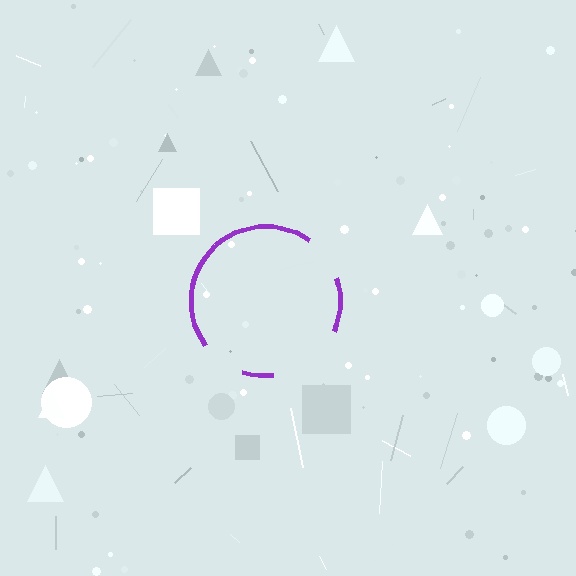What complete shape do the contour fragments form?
The contour fragments form a circle.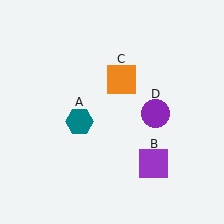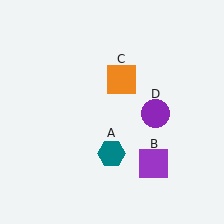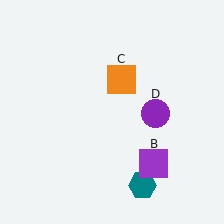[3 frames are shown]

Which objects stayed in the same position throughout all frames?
Purple square (object B) and orange square (object C) and purple circle (object D) remained stationary.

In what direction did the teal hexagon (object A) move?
The teal hexagon (object A) moved down and to the right.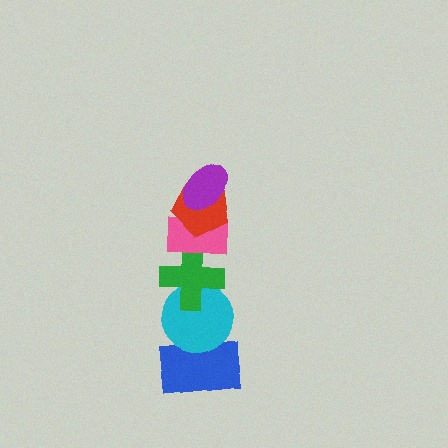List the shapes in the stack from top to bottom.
From top to bottom: the purple ellipse, the red pentagon, the pink rectangle, the green cross, the cyan circle, the blue rectangle.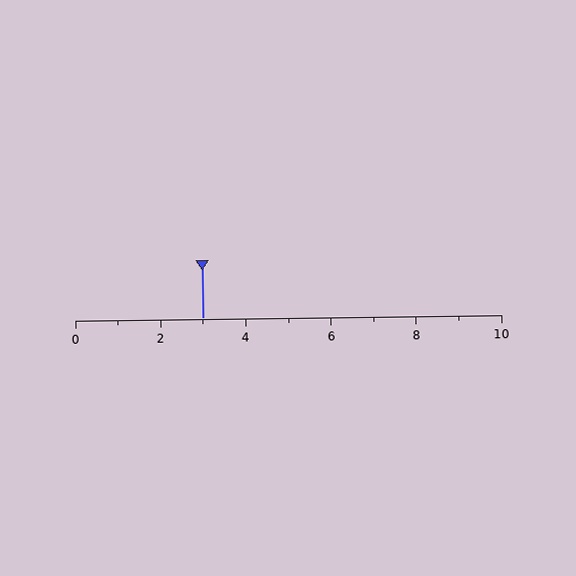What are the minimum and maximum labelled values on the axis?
The axis runs from 0 to 10.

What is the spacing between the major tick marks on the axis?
The major ticks are spaced 2 apart.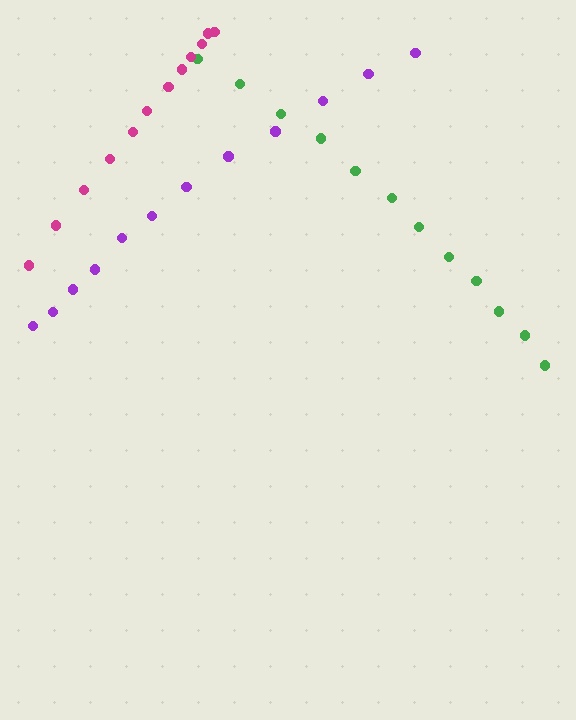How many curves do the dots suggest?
There are 3 distinct paths.